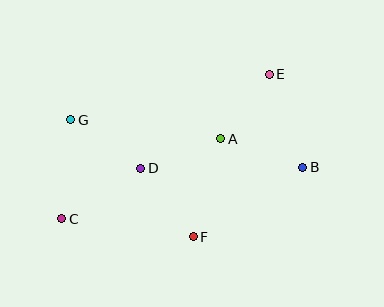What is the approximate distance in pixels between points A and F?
The distance between A and F is approximately 102 pixels.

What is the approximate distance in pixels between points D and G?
The distance between D and G is approximately 85 pixels.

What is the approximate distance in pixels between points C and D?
The distance between C and D is approximately 94 pixels.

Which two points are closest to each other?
Points A and E are closest to each other.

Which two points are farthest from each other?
Points C and E are farthest from each other.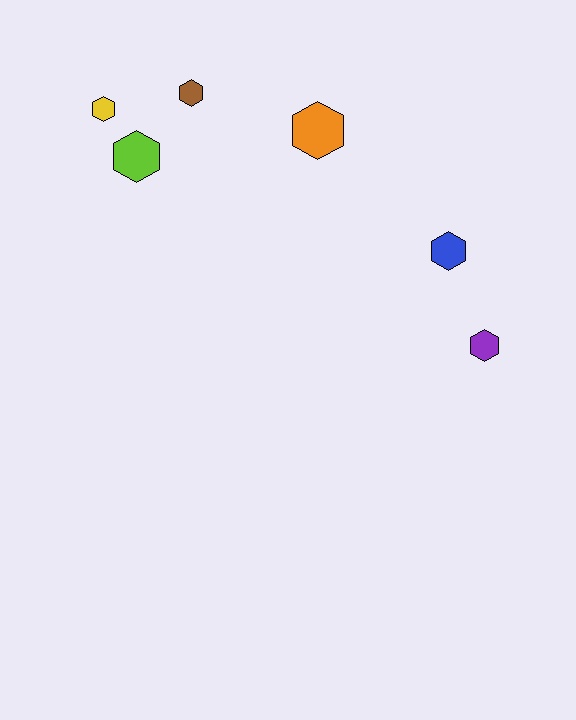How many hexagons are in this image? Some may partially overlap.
There are 6 hexagons.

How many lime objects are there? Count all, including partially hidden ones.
There is 1 lime object.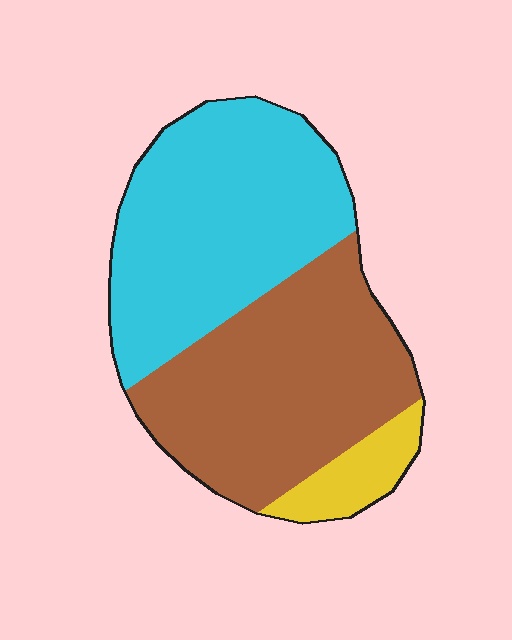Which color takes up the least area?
Yellow, at roughly 10%.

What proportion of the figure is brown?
Brown covers about 45% of the figure.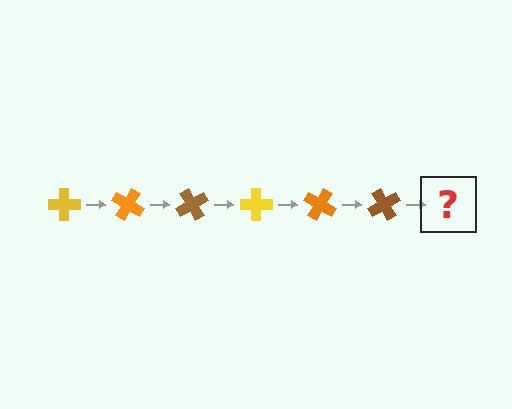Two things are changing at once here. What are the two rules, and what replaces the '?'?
The two rules are that it rotates 30 degrees each step and the color cycles through yellow, orange, and brown. The '?' should be a yellow cross, rotated 180 degrees from the start.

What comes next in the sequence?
The next element should be a yellow cross, rotated 180 degrees from the start.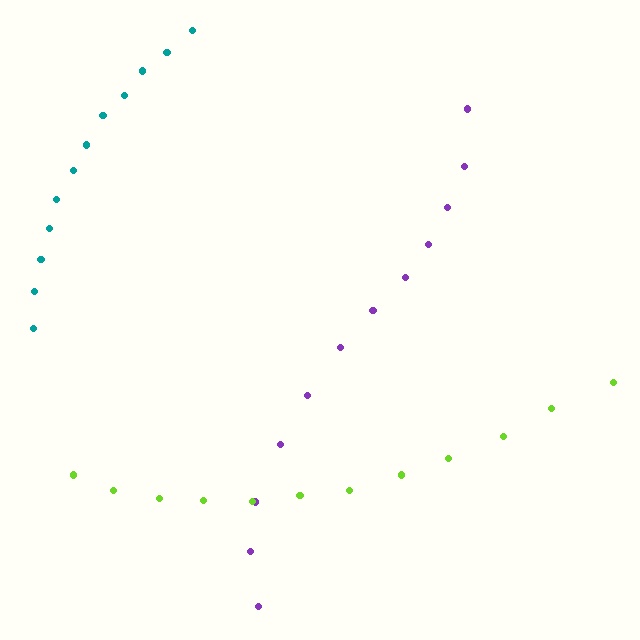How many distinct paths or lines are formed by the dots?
There are 3 distinct paths.